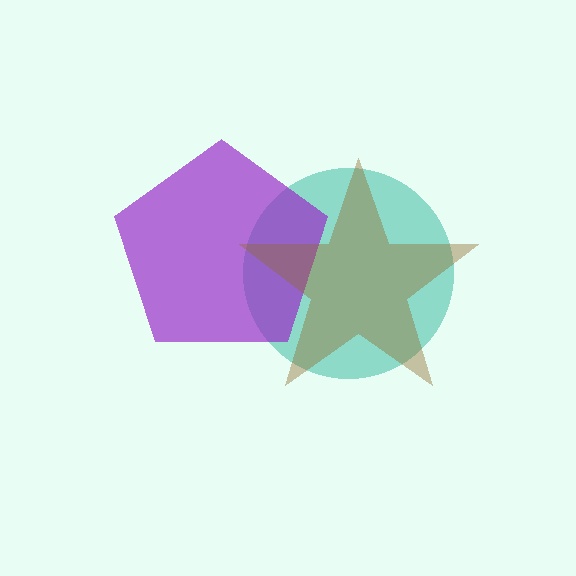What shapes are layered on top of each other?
The layered shapes are: a teal circle, a purple pentagon, a brown star.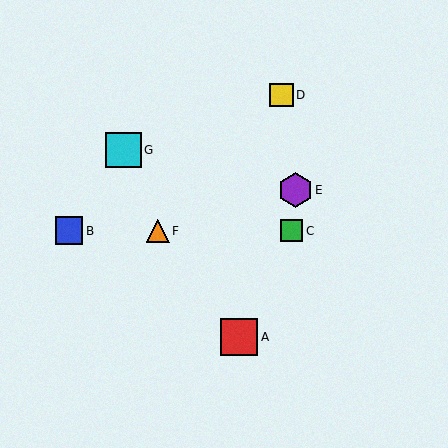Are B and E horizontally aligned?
No, B is at y≈231 and E is at y≈190.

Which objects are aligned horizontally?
Objects B, C, F are aligned horizontally.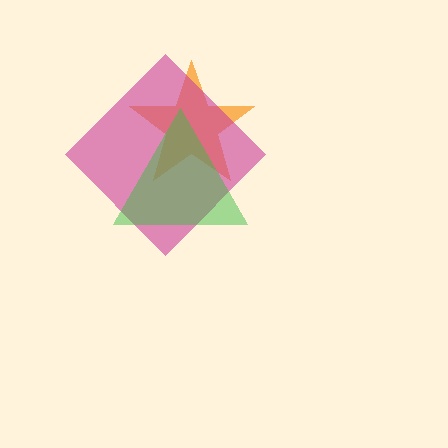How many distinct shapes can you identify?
There are 3 distinct shapes: an orange star, a magenta diamond, a green triangle.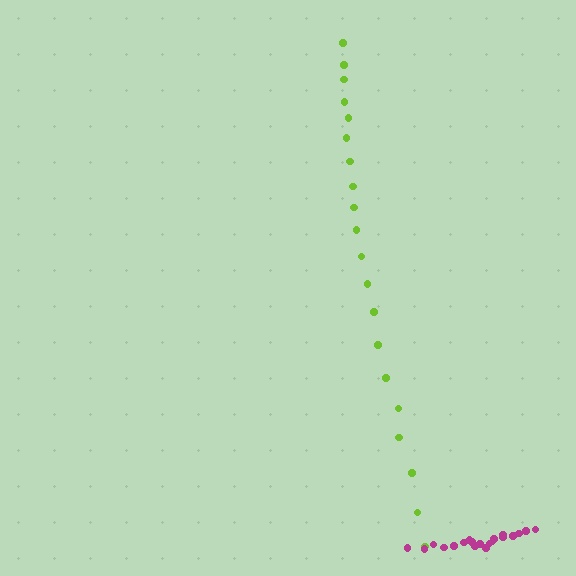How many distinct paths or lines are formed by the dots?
There are 2 distinct paths.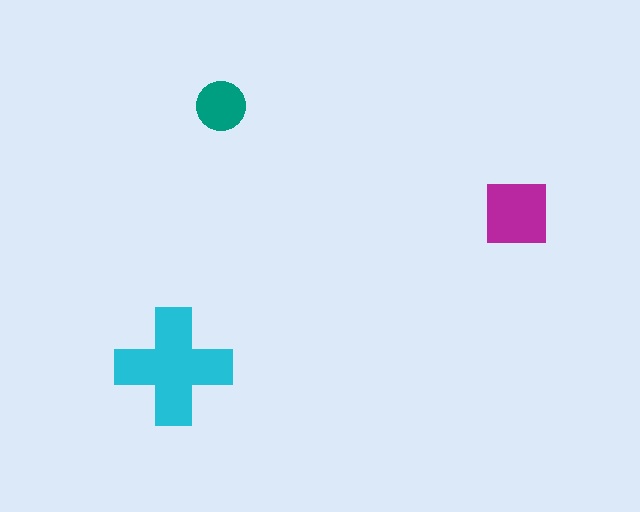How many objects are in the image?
There are 3 objects in the image.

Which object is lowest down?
The cyan cross is bottommost.